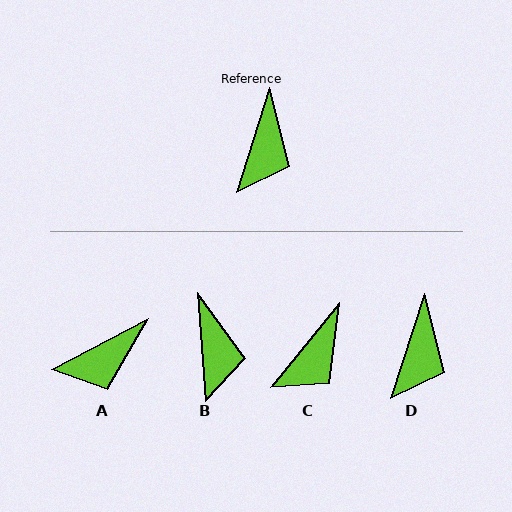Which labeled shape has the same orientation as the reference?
D.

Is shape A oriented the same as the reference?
No, it is off by about 45 degrees.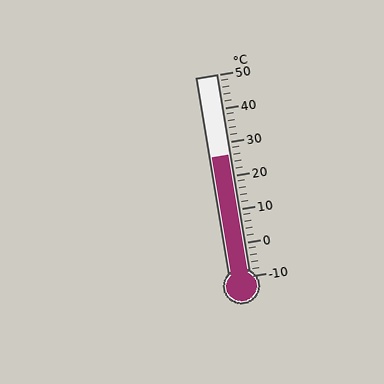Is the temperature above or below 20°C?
The temperature is above 20°C.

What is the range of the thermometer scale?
The thermometer scale ranges from -10°C to 50°C.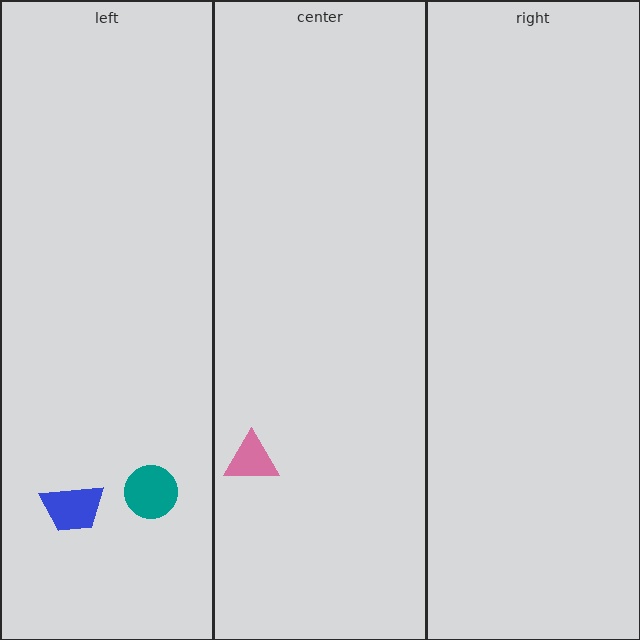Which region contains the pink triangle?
The center region.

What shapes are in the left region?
The teal circle, the blue trapezoid.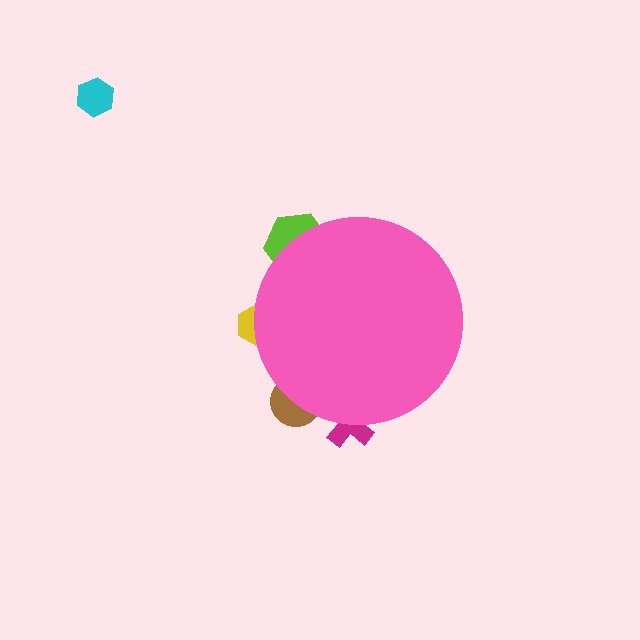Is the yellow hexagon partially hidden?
Yes, the yellow hexagon is partially hidden behind the pink circle.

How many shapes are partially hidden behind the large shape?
4 shapes are partially hidden.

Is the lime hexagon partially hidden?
Yes, the lime hexagon is partially hidden behind the pink circle.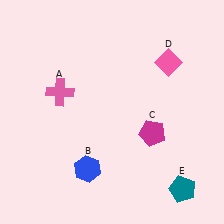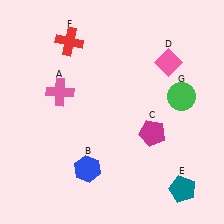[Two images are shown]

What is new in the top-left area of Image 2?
A red cross (F) was added in the top-left area of Image 2.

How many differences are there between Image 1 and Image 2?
There are 2 differences between the two images.